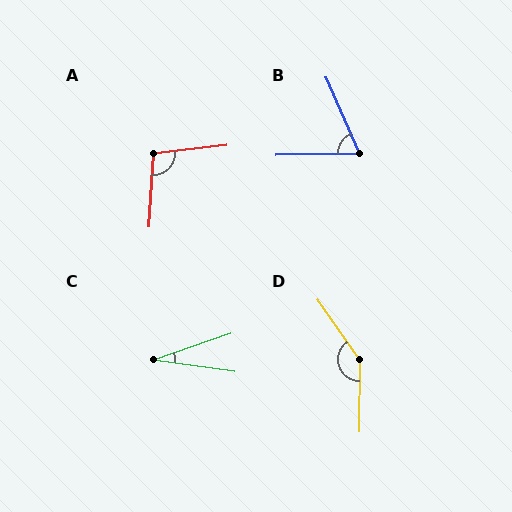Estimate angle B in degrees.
Approximately 67 degrees.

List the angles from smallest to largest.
C (26°), B (67°), A (100°), D (145°).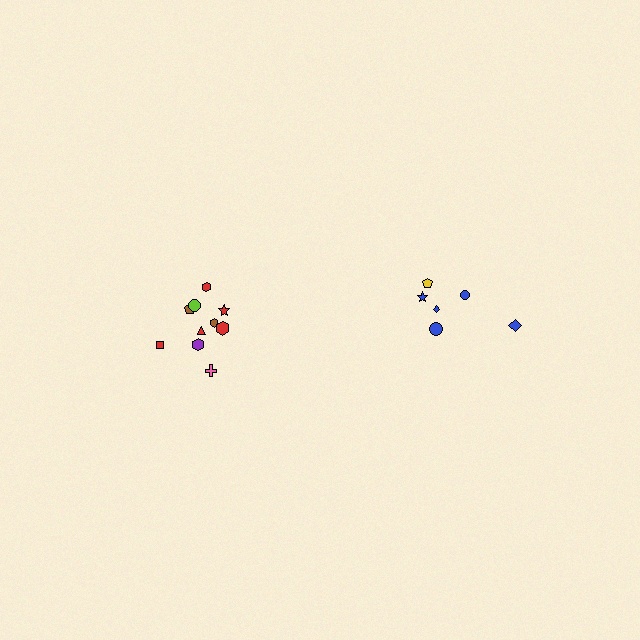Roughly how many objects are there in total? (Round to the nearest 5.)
Roughly 15 objects in total.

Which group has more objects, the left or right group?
The left group.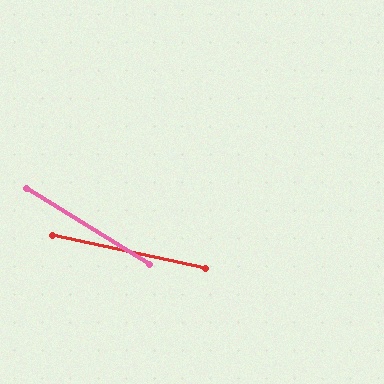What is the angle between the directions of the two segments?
Approximately 19 degrees.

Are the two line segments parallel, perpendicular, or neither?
Neither parallel nor perpendicular — they differ by about 19°.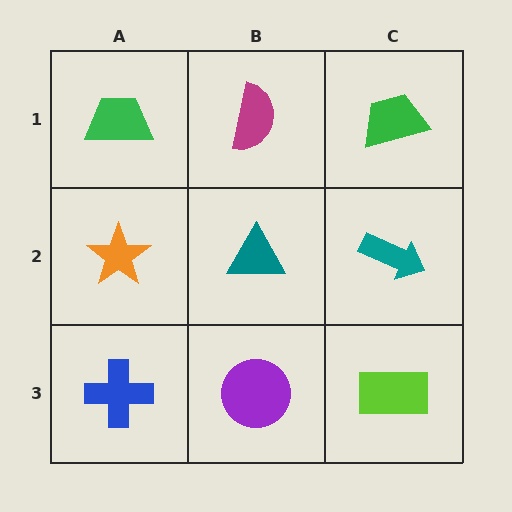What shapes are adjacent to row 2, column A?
A green trapezoid (row 1, column A), a blue cross (row 3, column A), a teal triangle (row 2, column B).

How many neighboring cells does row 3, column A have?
2.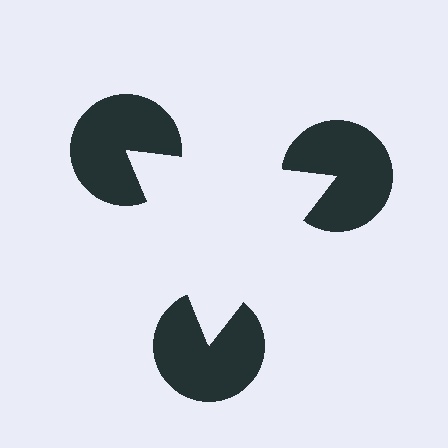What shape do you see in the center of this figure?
An illusory triangle — its edges are inferred from the aligned wedge cuts in the pac-man discs, not physically drawn.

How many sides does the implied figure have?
3 sides.